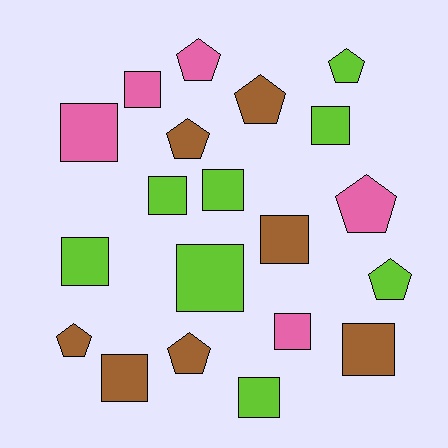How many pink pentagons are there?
There are 2 pink pentagons.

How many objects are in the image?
There are 20 objects.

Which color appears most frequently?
Lime, with 8 objects.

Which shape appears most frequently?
Square, with 12 objects.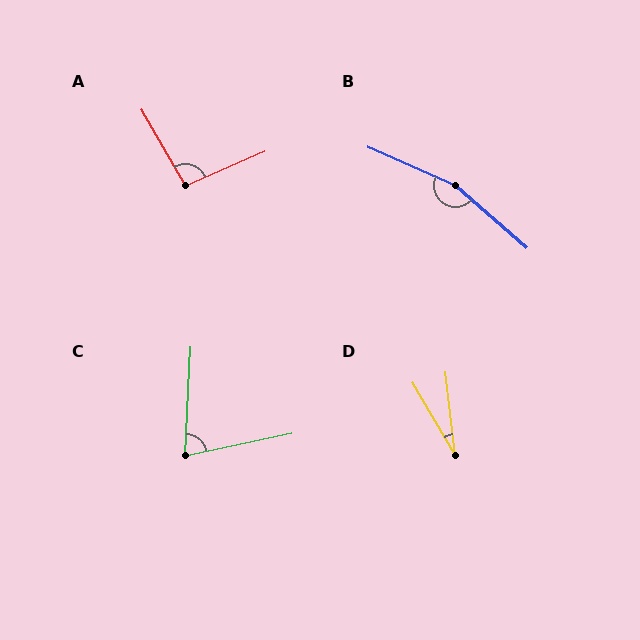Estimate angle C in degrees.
Approximately 75 degrees.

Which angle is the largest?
B, at approximately 163 degrees.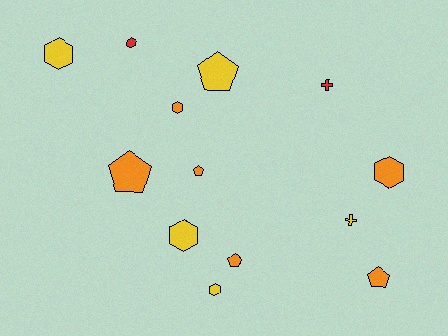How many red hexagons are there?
There is 1 red hexagon.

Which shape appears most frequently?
Hexagon, with 6 objects.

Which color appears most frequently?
Orange, with 6 objects.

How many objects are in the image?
There are 13 objects.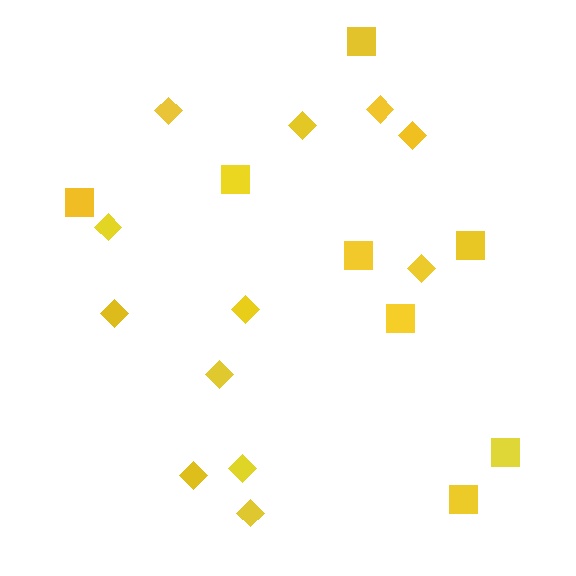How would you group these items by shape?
There are 2 groups: one group of squares (8) and one group of diamonds (12).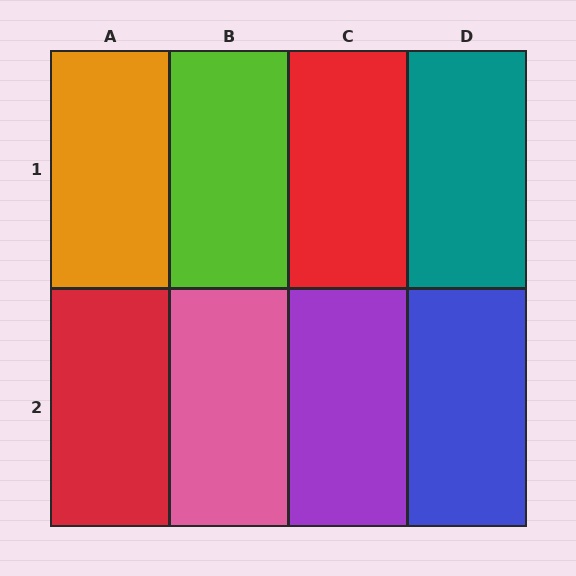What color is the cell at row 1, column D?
Teal.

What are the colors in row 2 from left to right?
Red, pink, purple, blue.